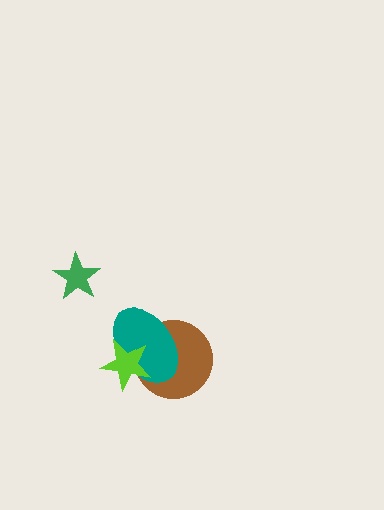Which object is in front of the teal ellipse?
The lime star is in front of the teal ellipse.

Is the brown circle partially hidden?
Yes, it is partially covered by another shape.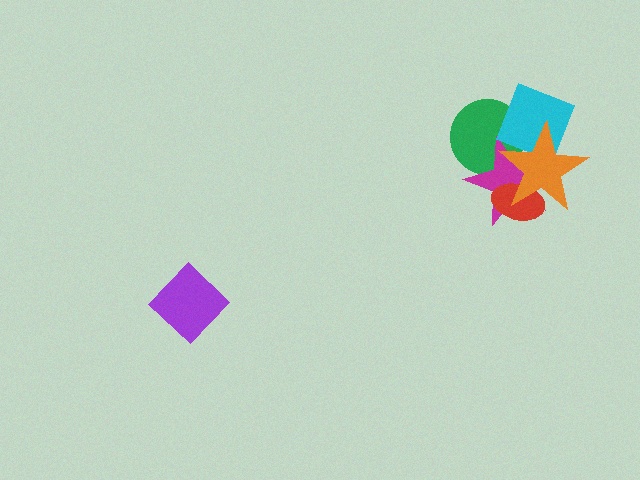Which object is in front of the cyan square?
The orange star is in front of the cyan square.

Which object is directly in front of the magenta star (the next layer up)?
The red ellipse is directly in front of the magenta star.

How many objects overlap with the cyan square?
3 objects overlap with the cyan square.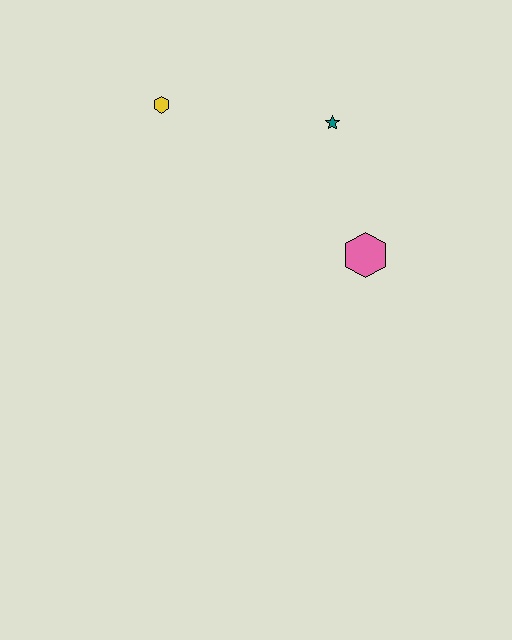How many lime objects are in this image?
There are no lime objects.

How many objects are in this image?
There are 3 objects.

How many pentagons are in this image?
There are no pentagons.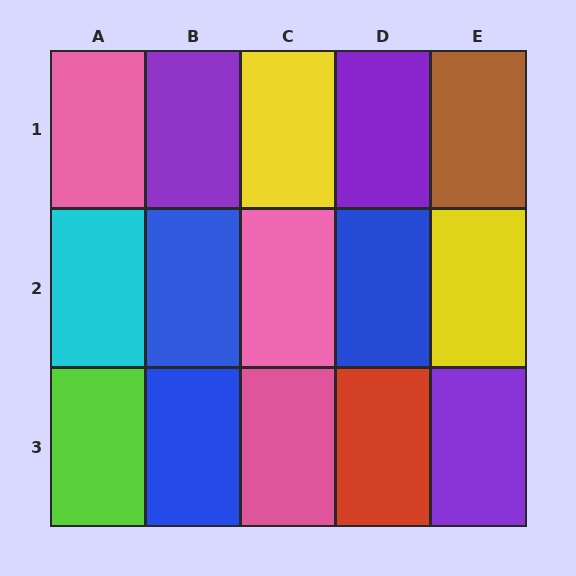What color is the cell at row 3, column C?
Pink.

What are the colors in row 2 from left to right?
Cyan, blue, pink, blue, yellow.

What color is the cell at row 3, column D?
Red.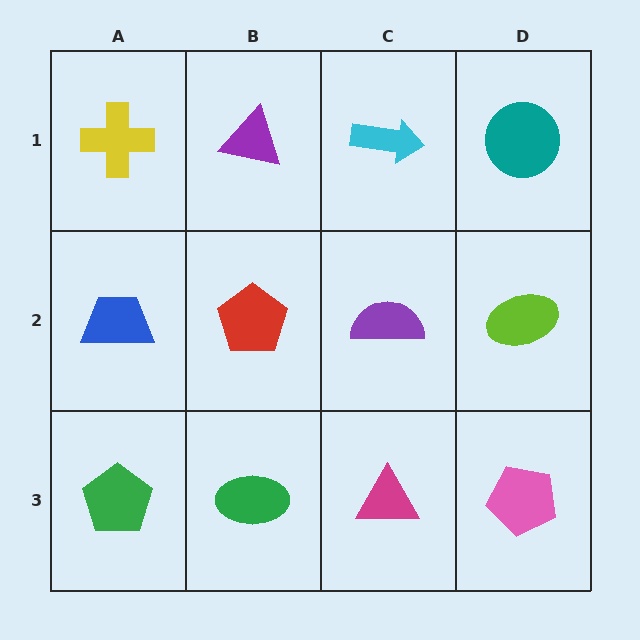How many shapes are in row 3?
4 shapes.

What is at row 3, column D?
A pink pentagon.